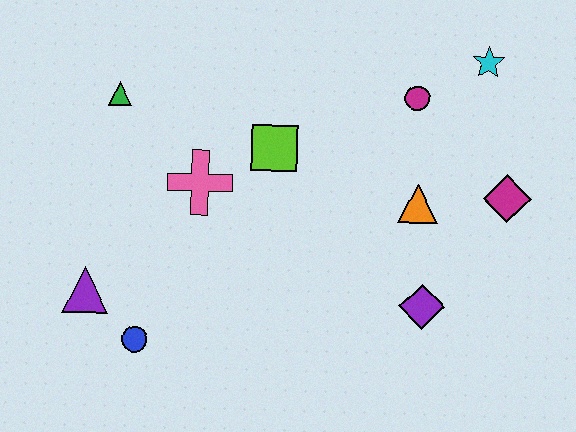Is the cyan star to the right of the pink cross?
Yes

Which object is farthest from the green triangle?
The magenta diamond is farthest from the green triangle.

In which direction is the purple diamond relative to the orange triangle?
The purple diamond is below the orange triangle.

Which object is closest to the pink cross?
The lime square is closest to the pink cross.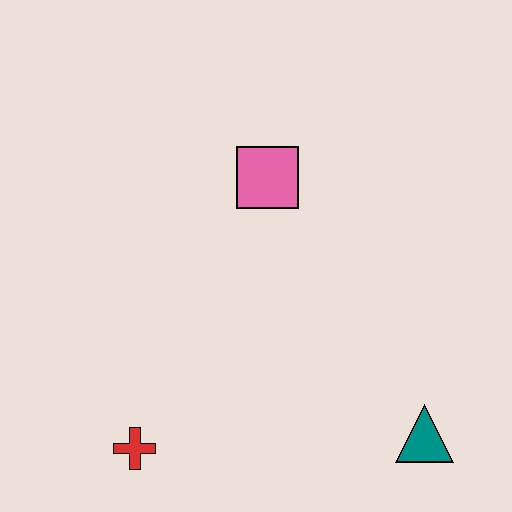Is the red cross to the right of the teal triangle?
No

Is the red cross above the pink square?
No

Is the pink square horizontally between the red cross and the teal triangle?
Yes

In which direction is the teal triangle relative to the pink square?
The teal triangle is below the pink square.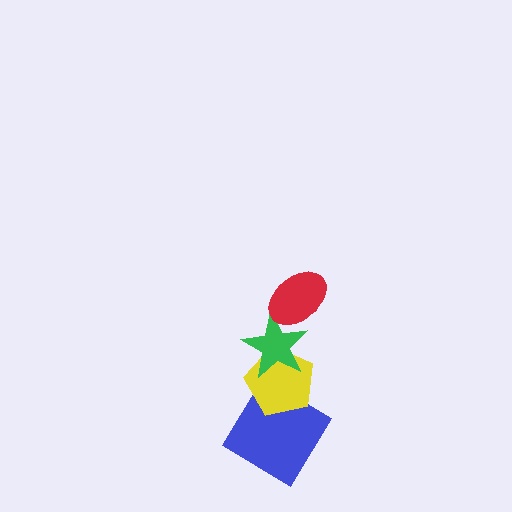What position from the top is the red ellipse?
The red ellipse is 1st from the top.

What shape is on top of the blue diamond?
The yellow pentagon is on top of the blue diamond.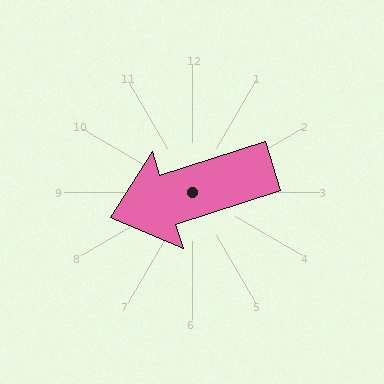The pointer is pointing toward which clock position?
Roughly 8 o'clock.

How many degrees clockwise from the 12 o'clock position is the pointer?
Approximately 252 degrees.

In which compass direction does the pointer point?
West.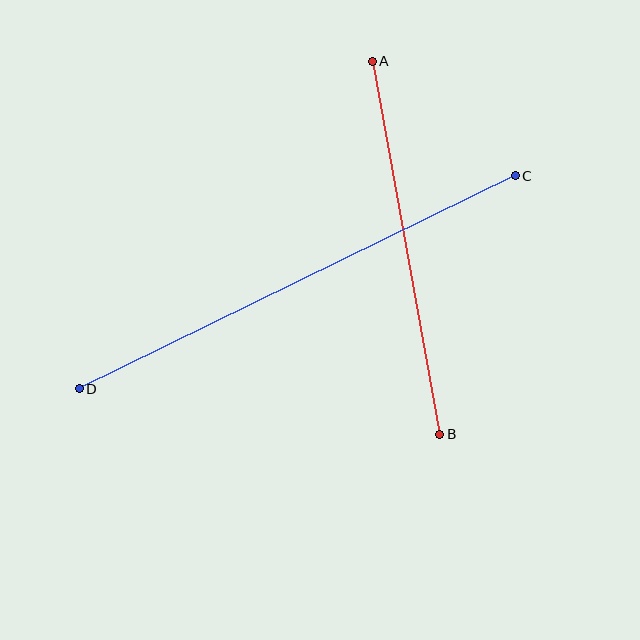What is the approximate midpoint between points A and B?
The midpoint is at approximately (406, 248) pixels.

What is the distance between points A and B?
The distance is approximately 379 pixels.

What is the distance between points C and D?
The distance is approximately 485 pixels.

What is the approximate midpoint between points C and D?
The midpoint is at approximately (297, 282) pixels.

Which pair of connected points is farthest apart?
Points C and D are farthest apart.